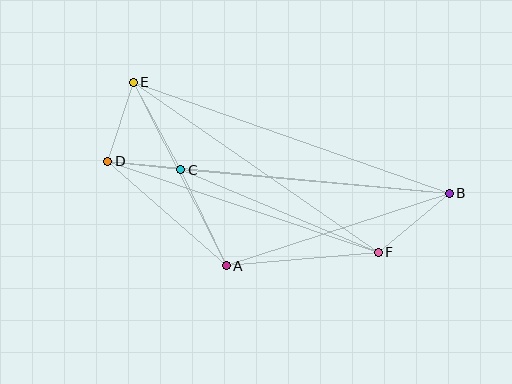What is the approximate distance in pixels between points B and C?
The distance between B and C is approximately 270 pixels.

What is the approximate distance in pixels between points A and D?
The distance between A and D is approximately 158 pixels.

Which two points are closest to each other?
Points C and D are closest to each other.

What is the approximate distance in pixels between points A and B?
The distance between A and B is approximately 235 pixels.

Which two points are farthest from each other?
Points B and D are farthest from each other.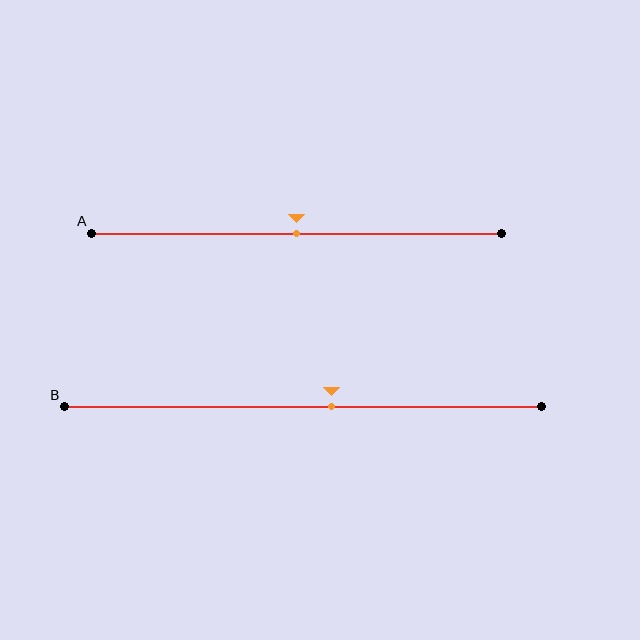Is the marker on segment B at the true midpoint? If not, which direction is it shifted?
No, the marker on segment B is shifted to the right by about 6% of the segment length.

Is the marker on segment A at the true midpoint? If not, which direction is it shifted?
Yes, the marker on segment A is at the true midpoint.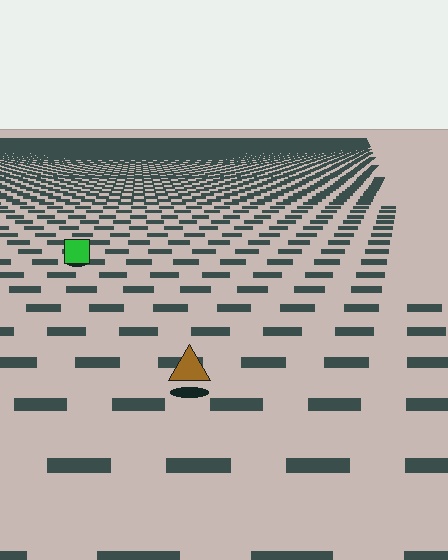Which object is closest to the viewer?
The brown triangle is closest. The texture marks near it are larger and more spread out.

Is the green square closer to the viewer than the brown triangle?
No. The brown triangle is closer — you can tell from the texture gradient: the ground texture is coarser near it.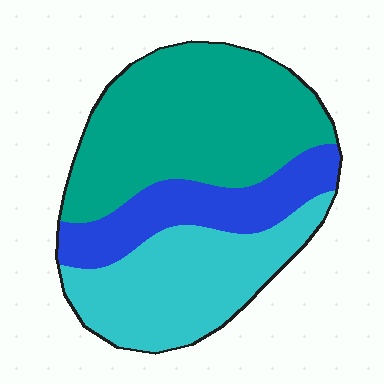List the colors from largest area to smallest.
From largest to smallest: teal, cyan, blue.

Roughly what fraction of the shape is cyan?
Cyan covers around 30% of the shape.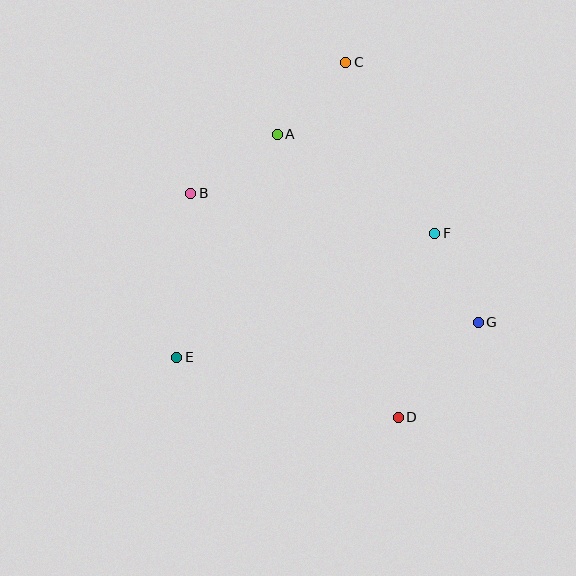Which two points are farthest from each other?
Points C and D are farthest from each other.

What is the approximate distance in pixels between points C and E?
The distance between C and E is approximately 340 pixels.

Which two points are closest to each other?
Points F and G are closest to each other.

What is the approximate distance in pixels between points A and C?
The distance between A and C is approximately 100 pixels.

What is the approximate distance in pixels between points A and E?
The distance between A and E is approximately 244 pixels.